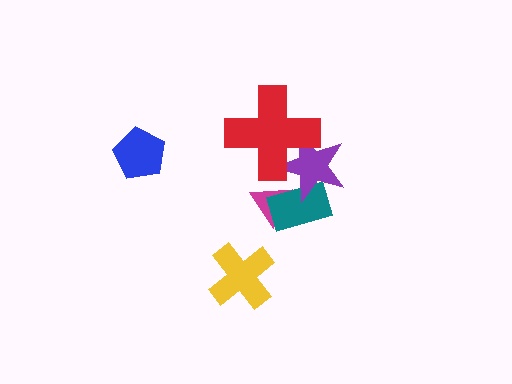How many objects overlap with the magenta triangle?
2 objects overlap with the magenta triangle.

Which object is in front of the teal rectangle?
The purple star is in front of the teal rectangle.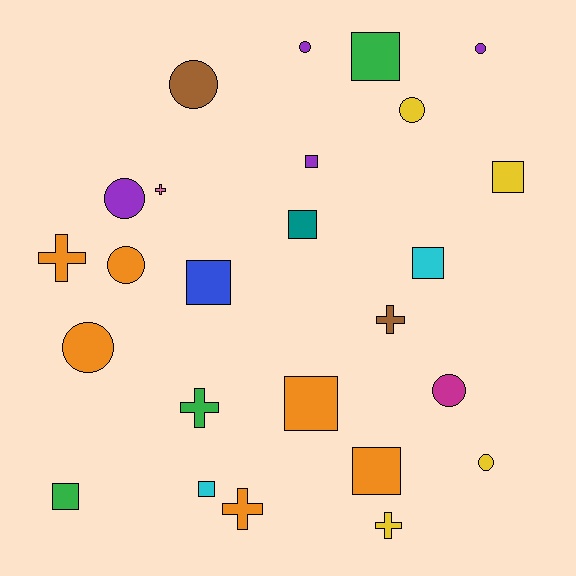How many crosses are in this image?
There are 6 crosses.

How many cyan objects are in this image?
There are 2 cyan objects.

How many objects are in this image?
There are 25 objects.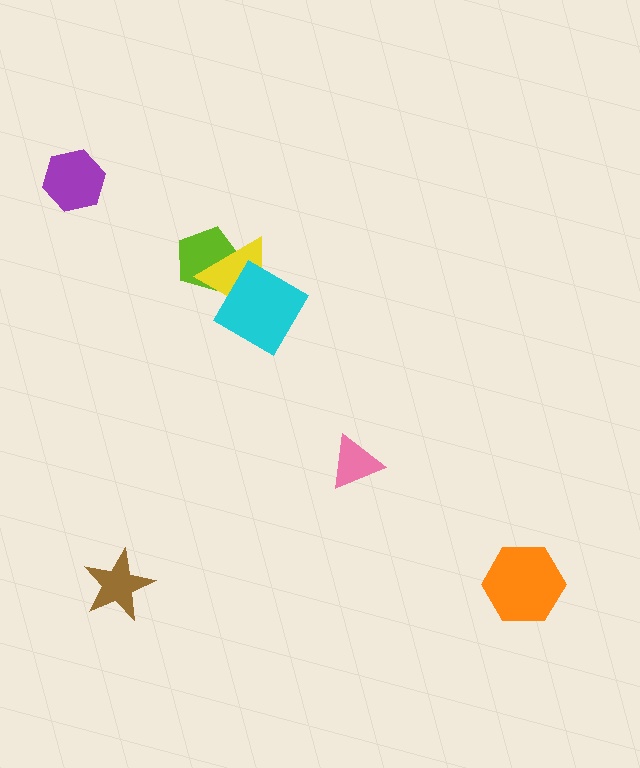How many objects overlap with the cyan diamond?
1 object overlaps with the cyan diamond.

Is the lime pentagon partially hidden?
Yes, it is partially covered by another shape.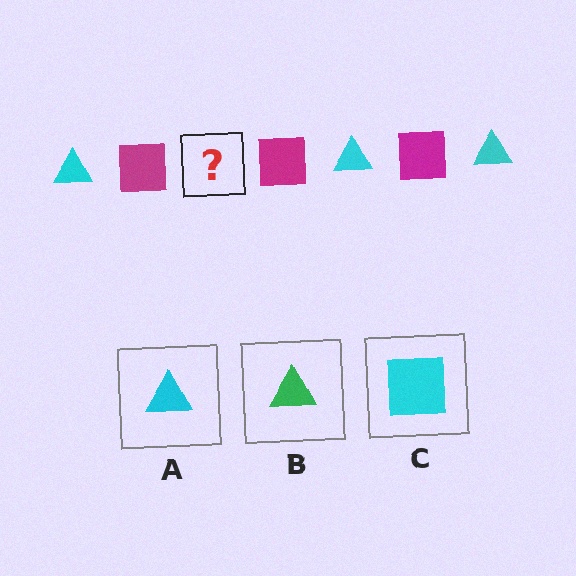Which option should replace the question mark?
Option A.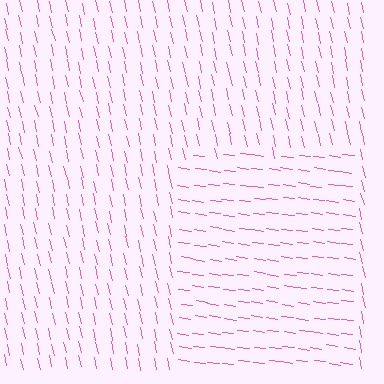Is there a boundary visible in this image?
Yes, there is a texture boundary formed by a change in line orientation.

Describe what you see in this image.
The image is filled with small pink line segments. A rectangle region in the image has lines oriented differently from the surrounding lines, creating a visible texture boundary.